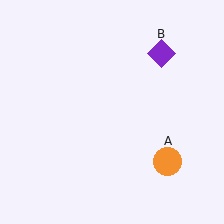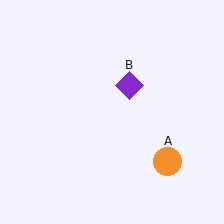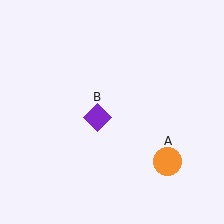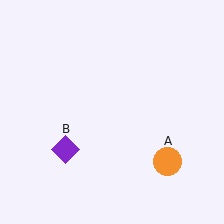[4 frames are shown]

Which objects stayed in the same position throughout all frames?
Orange circle (object A) remained stationary.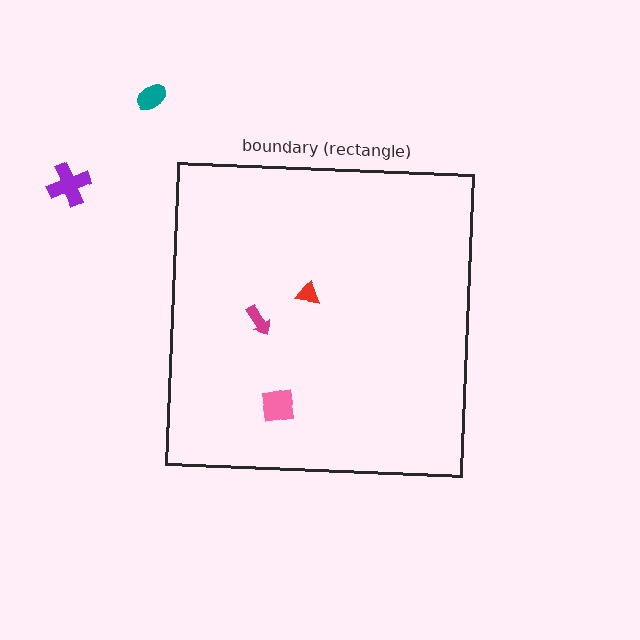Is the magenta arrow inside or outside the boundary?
Inside.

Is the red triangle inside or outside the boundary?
Inside.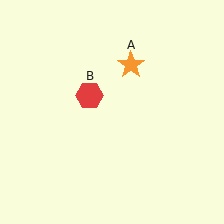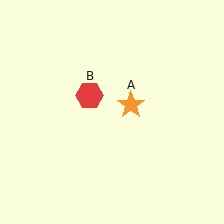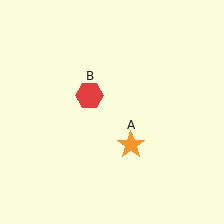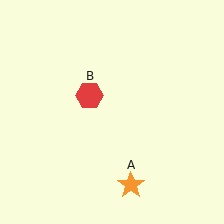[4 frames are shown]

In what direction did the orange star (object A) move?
The orange star (object A) moved down.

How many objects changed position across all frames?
1 object changed position: orange star (object A).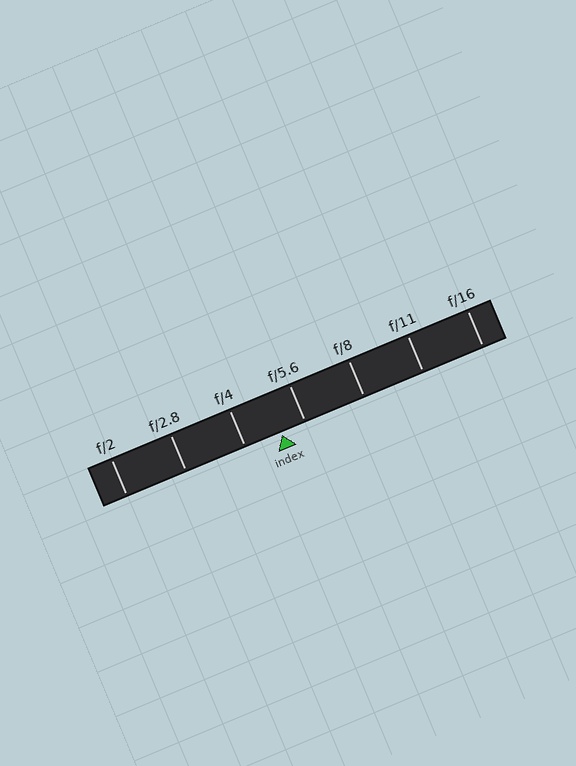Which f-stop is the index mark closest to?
The index mark is closest to f/5.6.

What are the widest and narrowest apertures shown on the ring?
The widest aperture shown is f/2 and the narrowest is f/16.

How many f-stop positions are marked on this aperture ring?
There are 7 f-stop positions marked.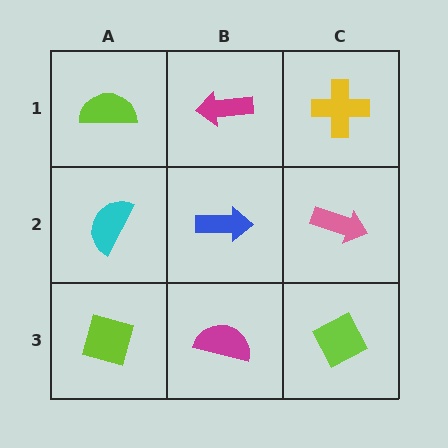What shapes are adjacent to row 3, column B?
A blue arrow (row 2, column B), a lime diamond (row 3, column A), a lime diamond (row 3, column C).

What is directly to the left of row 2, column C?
A blue arrow.